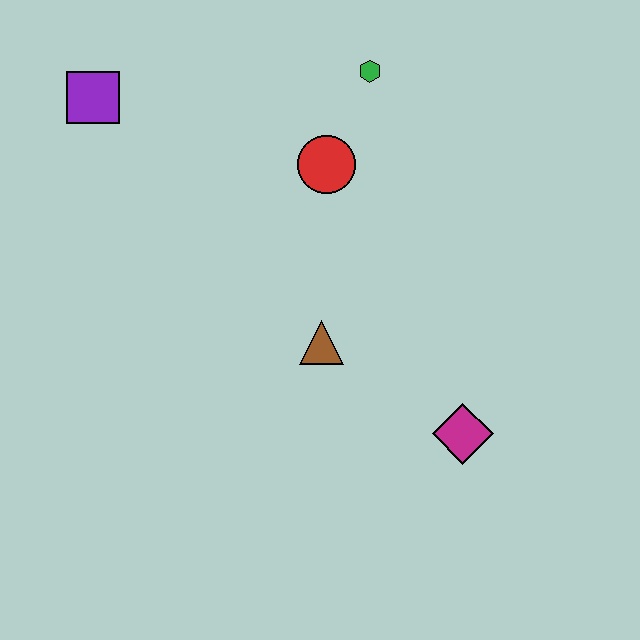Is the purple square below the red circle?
No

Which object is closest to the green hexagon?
The red circle is closest to the green hexagon.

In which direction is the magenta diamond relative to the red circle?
The magenta diamond is below the red circle.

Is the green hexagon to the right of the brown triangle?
Yes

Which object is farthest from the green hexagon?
The magenta diamond is farthest from the green hexagon.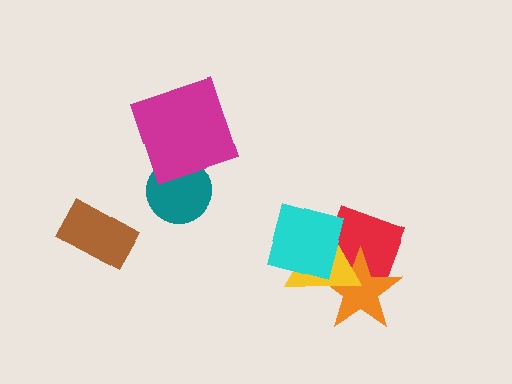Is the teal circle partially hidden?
Yes, it is partially covered by another shape.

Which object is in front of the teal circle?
The magenta square is in front of the teal circle.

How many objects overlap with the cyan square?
3 objects overlap with the cyan square.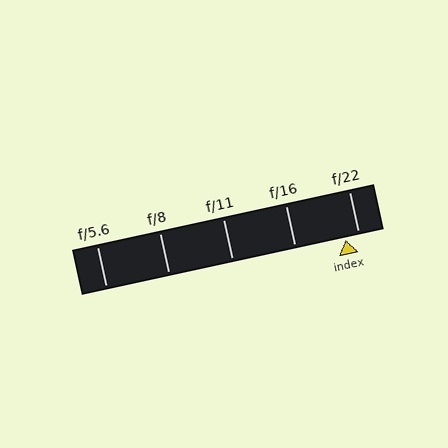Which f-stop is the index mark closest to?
The index mark is closest to f/22.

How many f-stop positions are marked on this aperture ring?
There are 5 f-stop positions marked.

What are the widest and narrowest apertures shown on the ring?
The widest aperture shown is f/5.6 and the narrowest is f/22.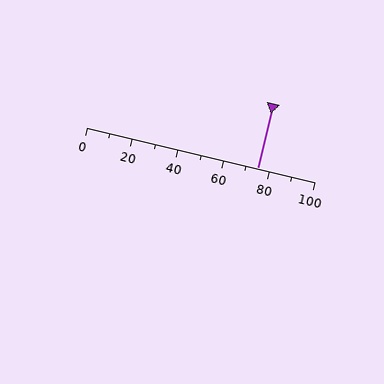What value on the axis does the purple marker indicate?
The marker indicates approximately 75.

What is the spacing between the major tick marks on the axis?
The major ticks are spaced 20 apart.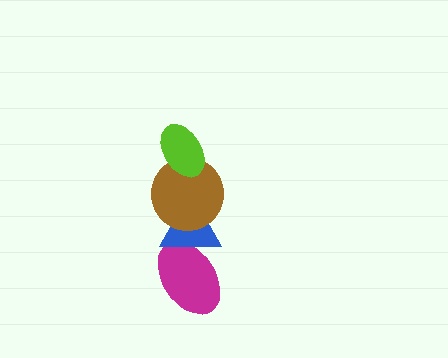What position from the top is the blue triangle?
The blue triangle is 3rd from the top.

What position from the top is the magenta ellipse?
The magenta ellipse is 4th from the top.